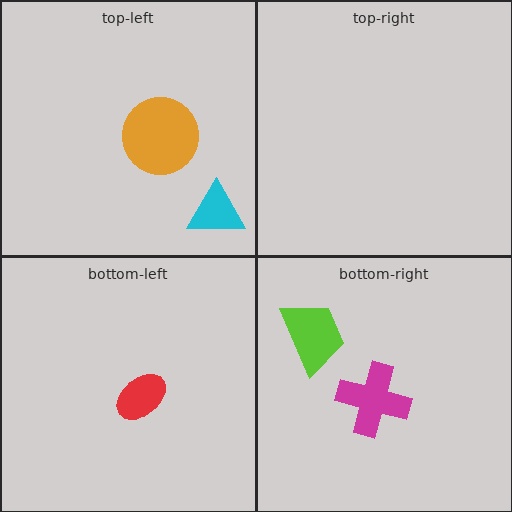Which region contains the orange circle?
The top-left region.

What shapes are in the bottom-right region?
The magenta cross, the lime trapezoid.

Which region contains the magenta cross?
The bottom-right region.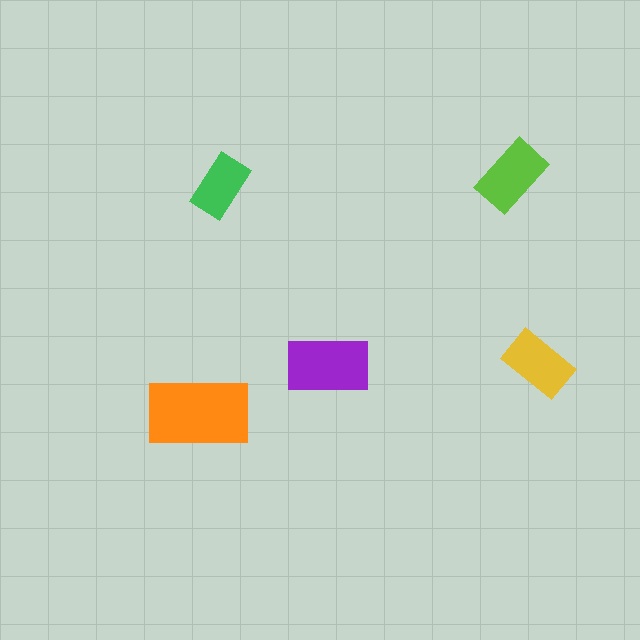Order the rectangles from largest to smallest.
the orange one, the purple one, the lime one, the yellow one, the green one.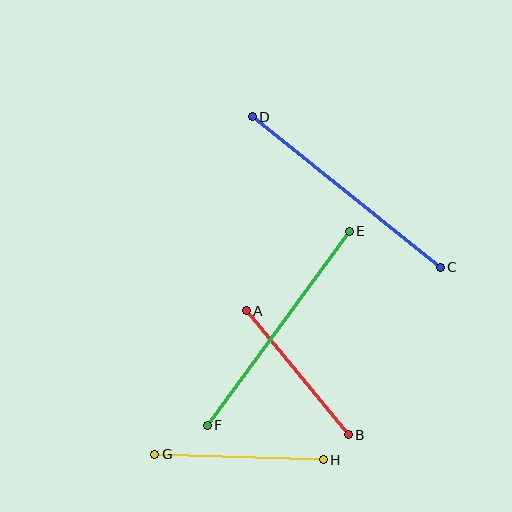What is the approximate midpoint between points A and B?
The midpoint is at approximately (297, 373) pixels.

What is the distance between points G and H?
The distance is approximately 169 pixels.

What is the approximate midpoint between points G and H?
The midpoint is at approximately (239, 457) pixels.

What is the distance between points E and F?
The distance is approximately 240 pixels.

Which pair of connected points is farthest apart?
Points C and D are farthest apart.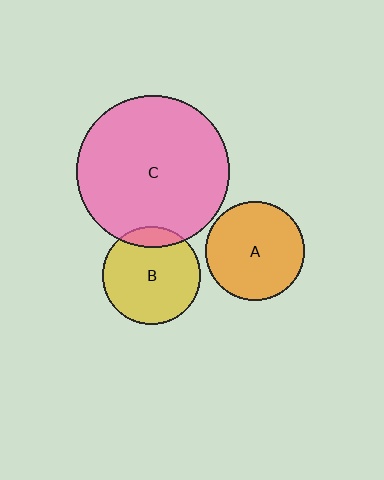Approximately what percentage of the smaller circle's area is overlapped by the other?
Approximately 15%.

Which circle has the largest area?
Circle C (pink).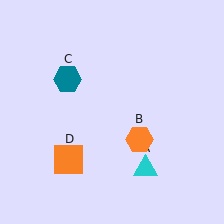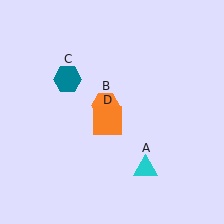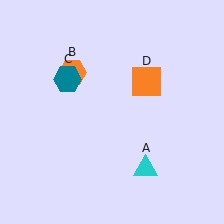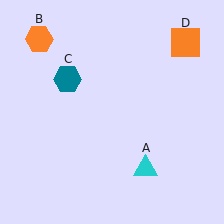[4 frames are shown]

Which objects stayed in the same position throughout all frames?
Cyan triangle (object A) and teal hexagon (object C) remained stationary.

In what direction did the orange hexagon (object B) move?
The orange hexagon (object B) moved up and to the left.